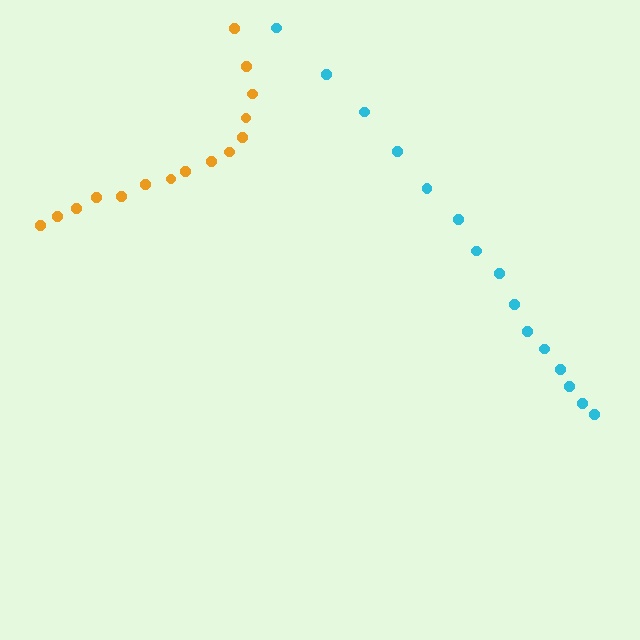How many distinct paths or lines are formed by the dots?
There are 2 distinct paths.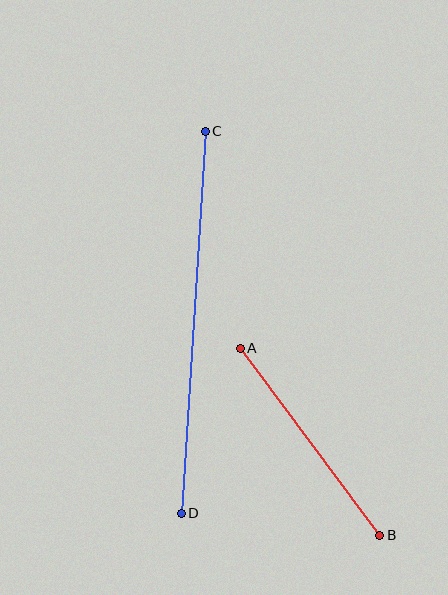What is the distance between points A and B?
The distance is approximately 233 pixels.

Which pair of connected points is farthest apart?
Points C and D are farthest apart.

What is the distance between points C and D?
The distance is approximately 383 pixels.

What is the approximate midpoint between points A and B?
The midpoint is at approximately (310, 442) pixels.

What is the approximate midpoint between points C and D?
The midpoint is at approximately (193, 322) pixels.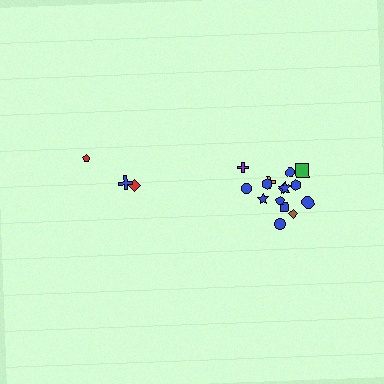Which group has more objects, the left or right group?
The right group.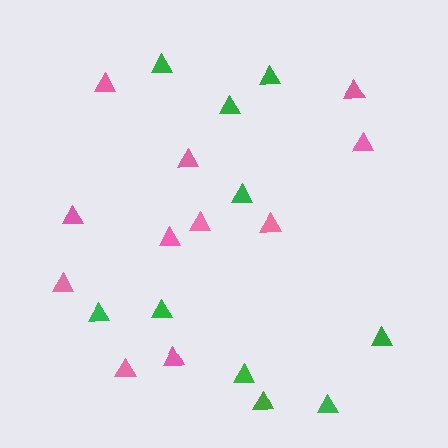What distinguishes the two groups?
There are 2 groups: one group of green triangles (10) and one group of pink triangles (11).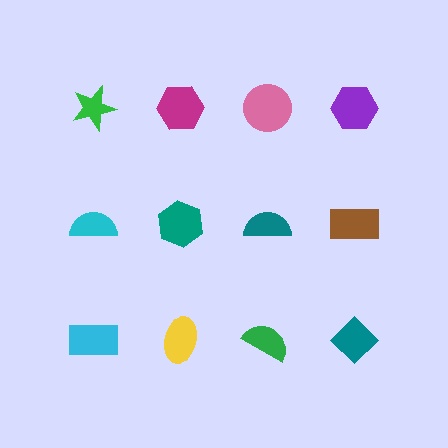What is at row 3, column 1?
A cyan rectangle.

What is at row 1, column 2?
A magenta hexagon.